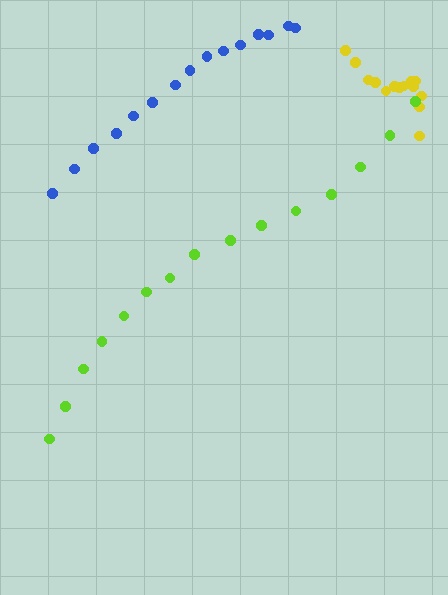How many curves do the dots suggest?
There are 3 distinct paths.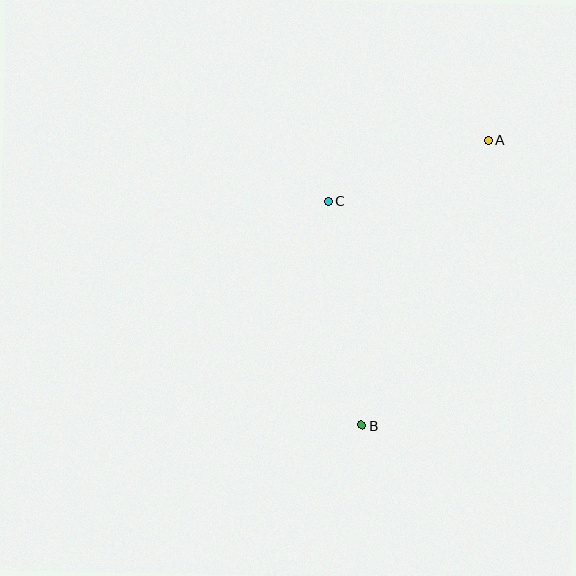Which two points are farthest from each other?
Points A and B are farthest from each other.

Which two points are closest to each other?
Points A and C are closest to each other.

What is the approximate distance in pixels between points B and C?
The distance between B and C is approximately 227 pixels.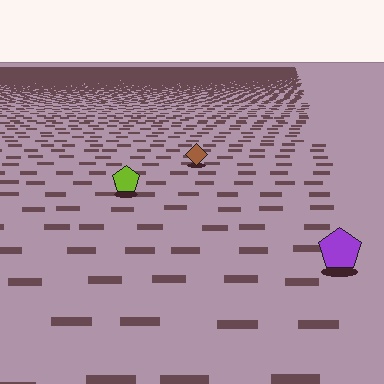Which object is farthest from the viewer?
The brown diamond is farthest from the viewer. It appears smaller and the ground texture around it is denser.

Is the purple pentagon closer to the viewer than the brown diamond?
Yes. The purple pentagon is closer — you can tell from the texture gradient: the ground texture is coarser near it.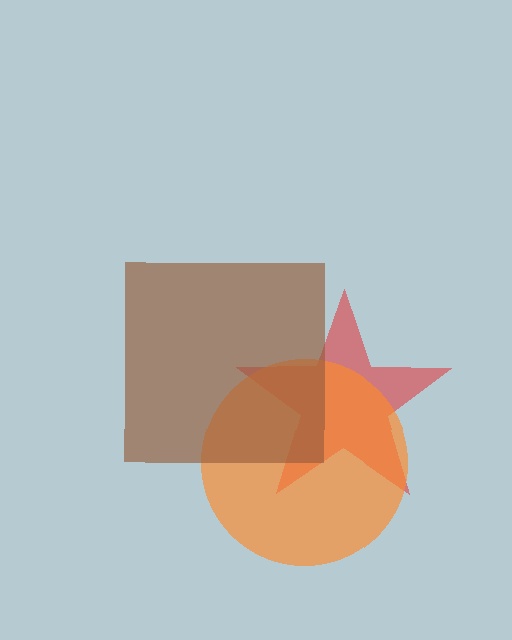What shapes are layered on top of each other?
The layered shapes are: a red star, an orange circle, a brown square.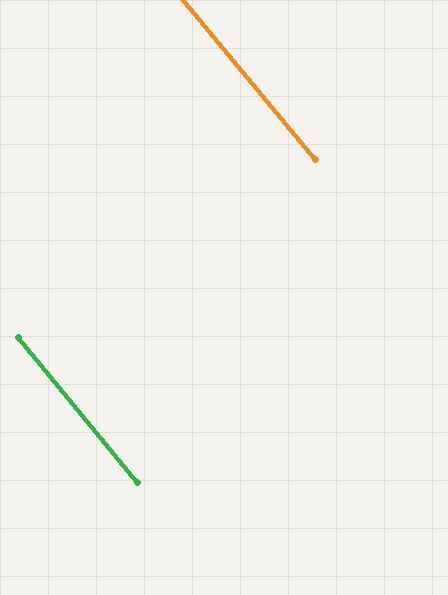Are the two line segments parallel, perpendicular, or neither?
Parallel — their directions differ by only 0.1°.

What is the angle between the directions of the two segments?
Approximately 0 degrees.